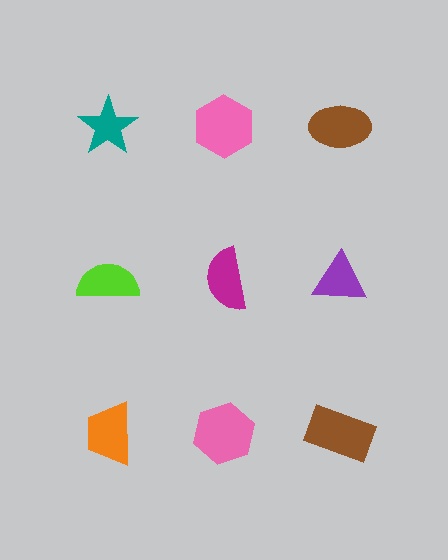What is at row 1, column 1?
A teal star.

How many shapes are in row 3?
3 shapes.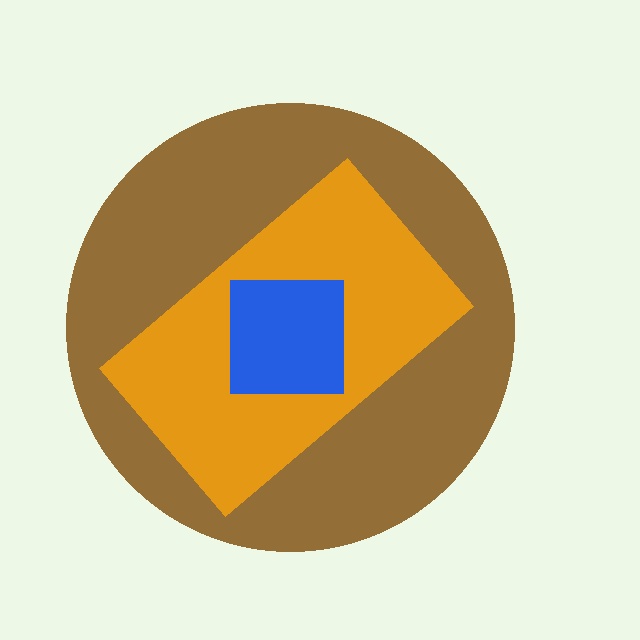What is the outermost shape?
The brown circle.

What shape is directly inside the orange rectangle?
The blue square.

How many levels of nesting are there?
3.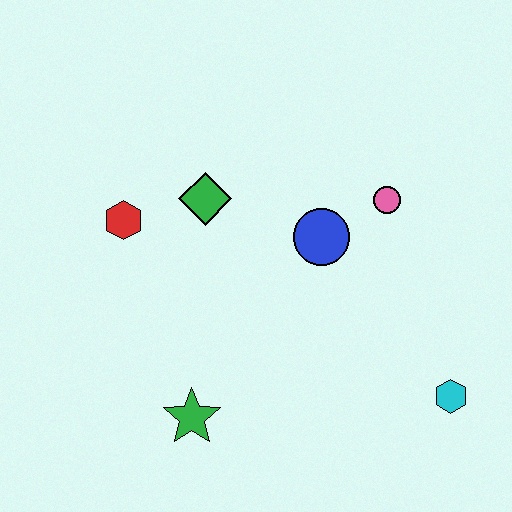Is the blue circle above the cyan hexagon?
Yes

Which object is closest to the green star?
The red hexagon is closest to the green star.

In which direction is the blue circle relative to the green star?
The blue circle is above the green star.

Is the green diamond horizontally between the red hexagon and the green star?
No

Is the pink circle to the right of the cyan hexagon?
No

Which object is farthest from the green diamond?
The cyan hexagon is farthest from the green diamond.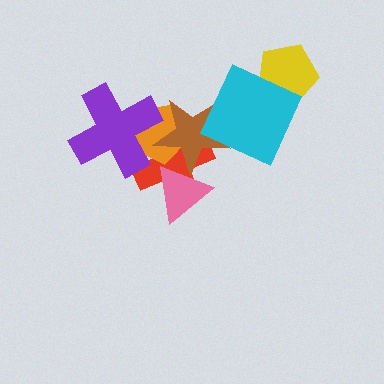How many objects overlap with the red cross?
4 objects overlap with the red cross.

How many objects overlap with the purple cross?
3 objects overlap with the purple cross.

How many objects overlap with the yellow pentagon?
1 object overlaps with the yellow pentagon.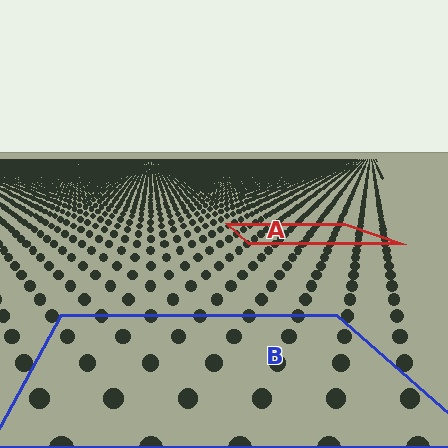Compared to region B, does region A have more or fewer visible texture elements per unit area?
Region A has more texture elements per unit area — they are packed more densely because it is farther away.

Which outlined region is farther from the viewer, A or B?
Region A is farther from the viewer — the texture elements inside it appear smaller and more densely packed.